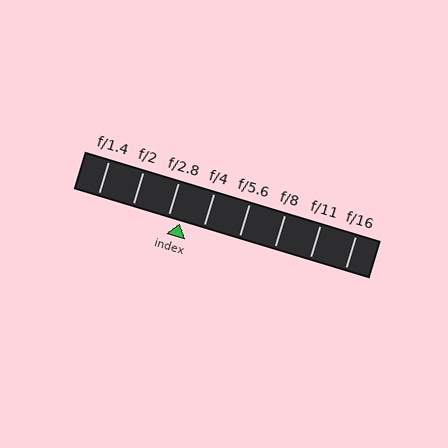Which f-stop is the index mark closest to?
The index mark is closest to f/2.8.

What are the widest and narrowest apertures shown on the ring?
The widest aperture shown is f/1.4 and the narrowest is f/16.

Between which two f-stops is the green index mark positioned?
The index mark is between f/2.8 and f/4.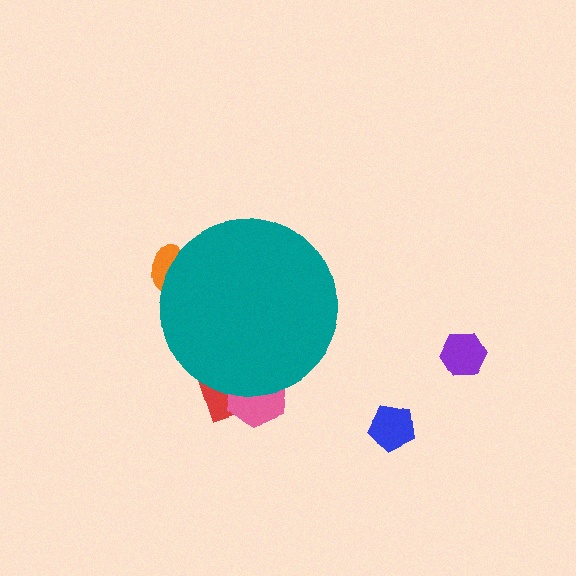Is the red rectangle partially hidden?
Yes, the red rectangle is partially hidden behind the teal circle.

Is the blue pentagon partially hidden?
No, the blue pentagon is fully visible.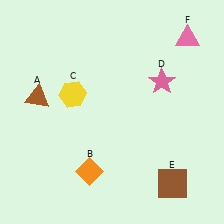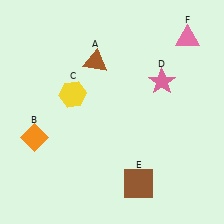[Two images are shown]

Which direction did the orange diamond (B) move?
The orange diamond (B) moved left.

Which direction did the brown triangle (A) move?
The brown triangle (A) moved right.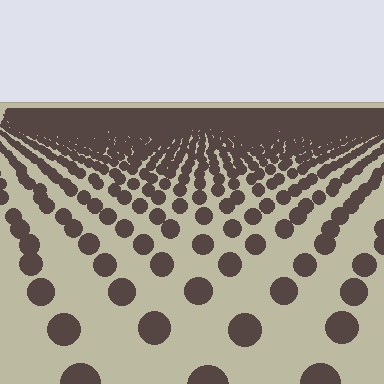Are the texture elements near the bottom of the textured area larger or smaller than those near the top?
Larger. Near the bottom, elements are closer to the viewer and appear at a bigger on-screen size.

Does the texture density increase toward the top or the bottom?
Density increases toward the top.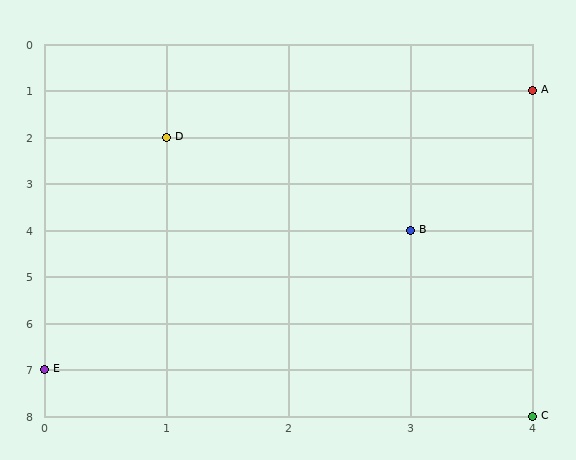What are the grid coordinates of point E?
Point E is at grid coordinates (0, 7).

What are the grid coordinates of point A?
Point A is at grid coordinates (4, 1).